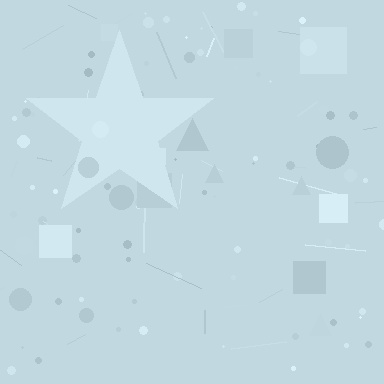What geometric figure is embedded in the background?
A star is embedded in the background.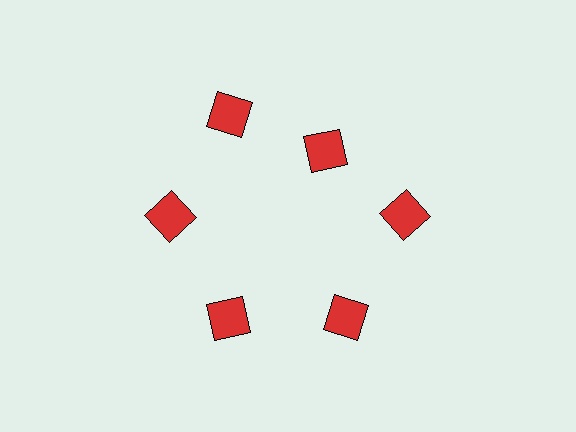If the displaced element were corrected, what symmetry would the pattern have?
It would have 6-fold rotational symmetry — the pattern would map onto itself every 60 degrees.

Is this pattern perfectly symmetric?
No. The 6 red squares are arranged in a ring, but one element near the 1 o'clock position is pulled inward toward the center, breaking the 6-fold rotational symmetry.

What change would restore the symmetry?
The symmetry would be restored by moving it outward, back onto the ring so that all 6 squares sit at equal angles and equal distance from the center.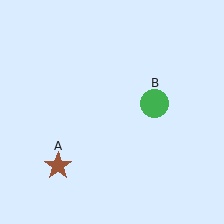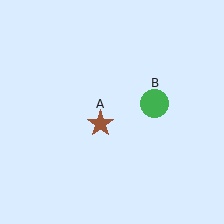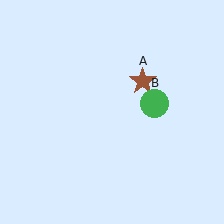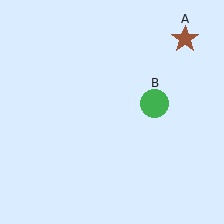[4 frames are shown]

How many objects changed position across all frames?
1 object changed position: brown star (object A).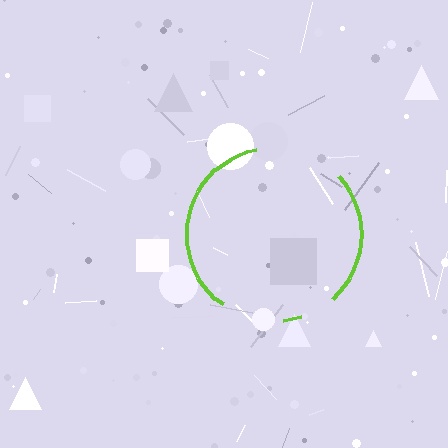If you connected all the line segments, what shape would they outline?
They would outline a circle.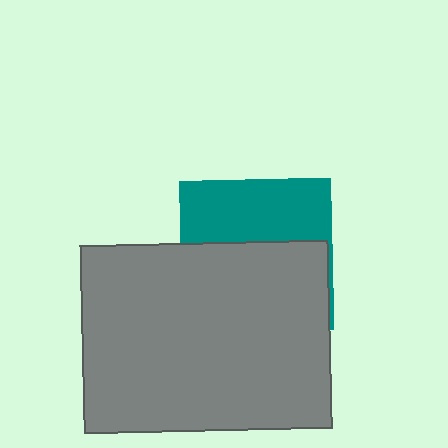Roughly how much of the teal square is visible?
A small part of it is visible (roughly 42%).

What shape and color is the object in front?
The object in front is a gray rectangle.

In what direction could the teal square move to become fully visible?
The teal square could move up. That would shift it out from behind the gray rectangle entirely.